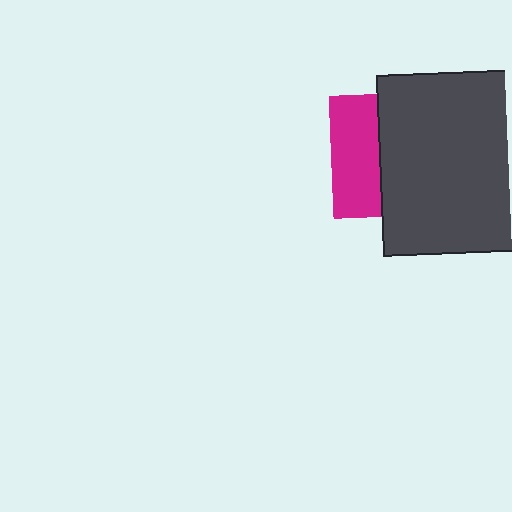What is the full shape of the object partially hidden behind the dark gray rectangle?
The partially hidden object is a magenta square.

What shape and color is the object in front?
The object in front is a dark gray rectangle.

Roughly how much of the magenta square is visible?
A small part of it is visible (roughly 39%).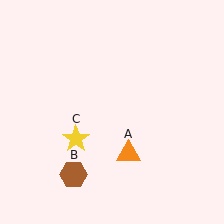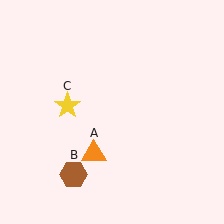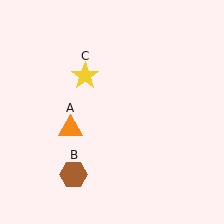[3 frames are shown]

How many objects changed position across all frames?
2 objects changed position: orange triangle (object A), yellow star (object C).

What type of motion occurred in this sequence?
The orange triangle (object A), yellow star (object C) rotated clockwise around the center of the scene.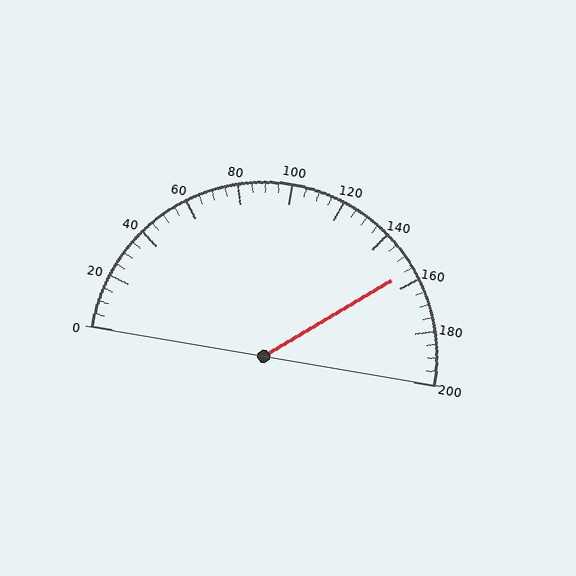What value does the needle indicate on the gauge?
The needle indicates approximately 155.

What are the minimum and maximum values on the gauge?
The gauge ranges from 0 to 200.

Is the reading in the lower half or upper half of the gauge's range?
The reading is in the upper half of the range (0 to 200).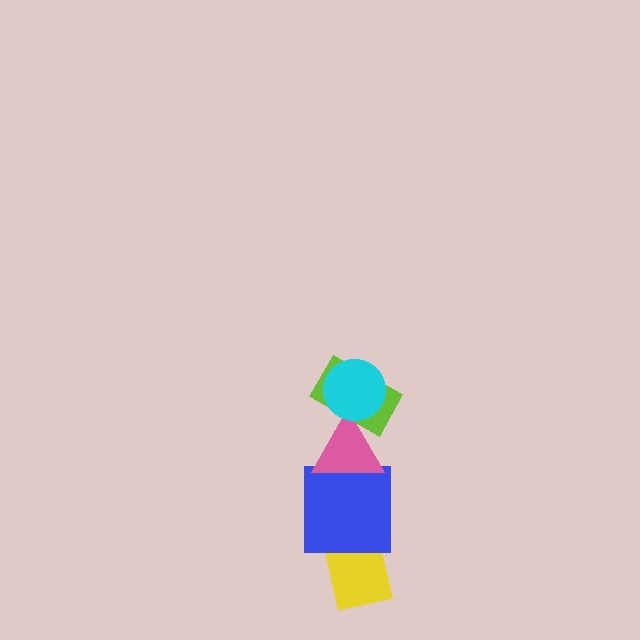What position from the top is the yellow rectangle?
The yellow rectangle is 5th from the top.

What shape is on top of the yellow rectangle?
The blue square is on top of the yellow rectangle.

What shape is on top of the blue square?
The pink triangle is on top of the blue square.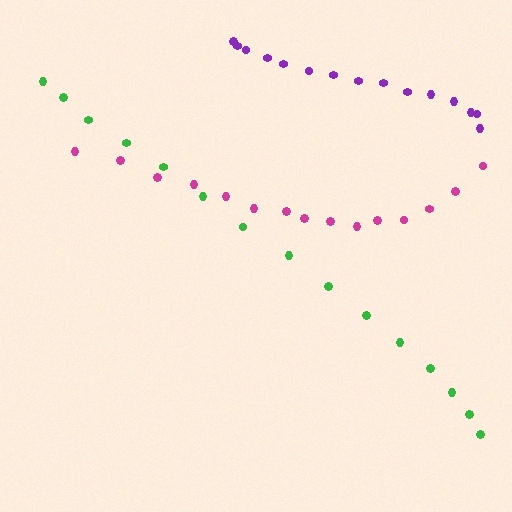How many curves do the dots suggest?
There are 3 distinct paths.